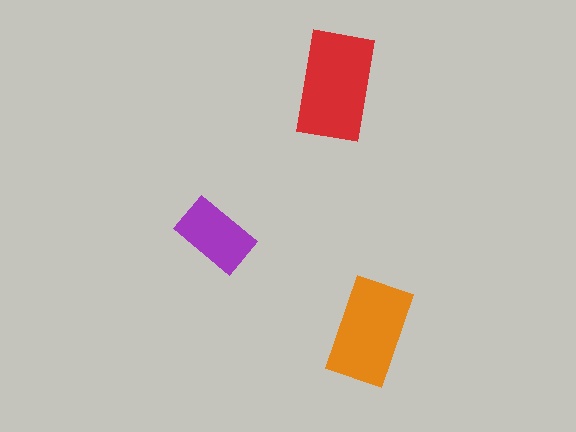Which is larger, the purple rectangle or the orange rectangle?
The orange one.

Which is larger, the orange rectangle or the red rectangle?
The red one.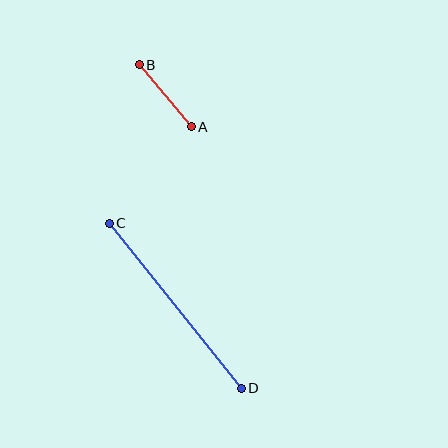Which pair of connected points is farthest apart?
Points C and D are farthest apart.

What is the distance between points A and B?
The distance is approximately 81 pixels.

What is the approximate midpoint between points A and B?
The midpoint is at approximately (165, 96) pixels.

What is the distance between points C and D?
The distance is approximately 212 pixels.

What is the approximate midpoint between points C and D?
The midpoint is at approximately (175, 306) pixels.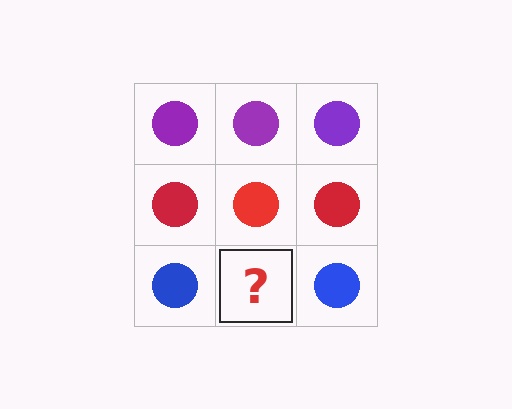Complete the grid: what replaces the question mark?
The question mark should be replaced with a blue circle.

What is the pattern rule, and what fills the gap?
The rule is that each row has a consistent color. The gap should be filled with a blue circle.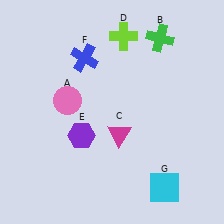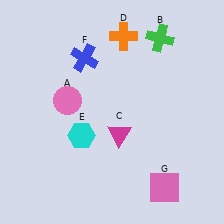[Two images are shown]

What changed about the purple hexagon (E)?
In Image 1, E is purple. In Image 2, it changed to cyan.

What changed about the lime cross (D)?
In Image 1, D is lime. In Image 2, it changed to orange.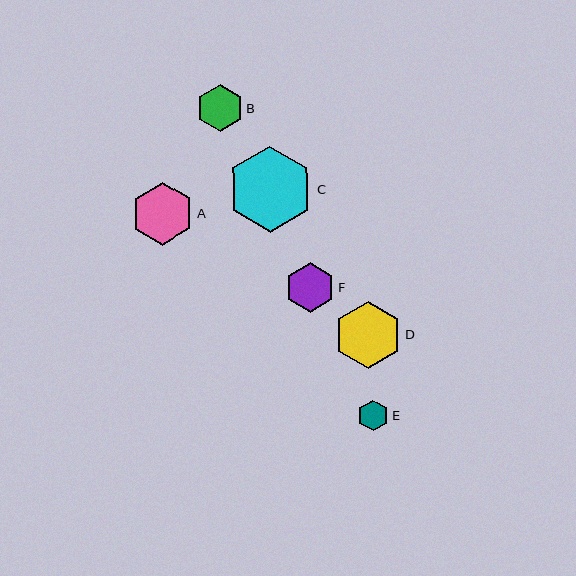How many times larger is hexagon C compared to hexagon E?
Hexagon C is approximately 2.8 times the size of hexagon E.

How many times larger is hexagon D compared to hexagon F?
Hexagon D is approximately 1.4 times the size of hexagon F.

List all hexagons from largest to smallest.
From largest to smallest: C, D, A, F, B, E.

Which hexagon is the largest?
Hexagon C is the largest with a size of approximately 86 pixels.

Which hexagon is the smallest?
Hexagon E is the smallest with a size of approximately 31 pixels.